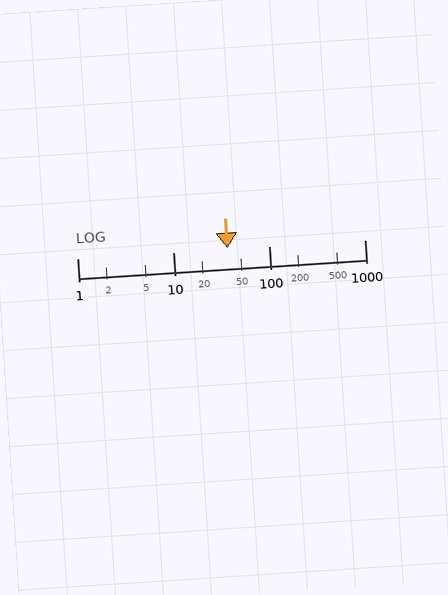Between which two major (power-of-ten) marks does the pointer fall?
The pointer is between 10 and 100.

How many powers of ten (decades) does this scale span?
The scale spans 3 decades, from 1 to 1000.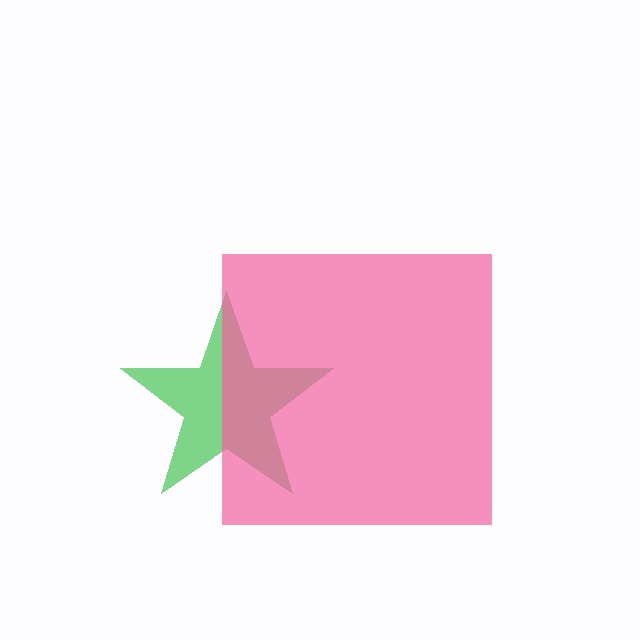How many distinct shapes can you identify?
There are 2 distinct shapes: a green star, a pink square.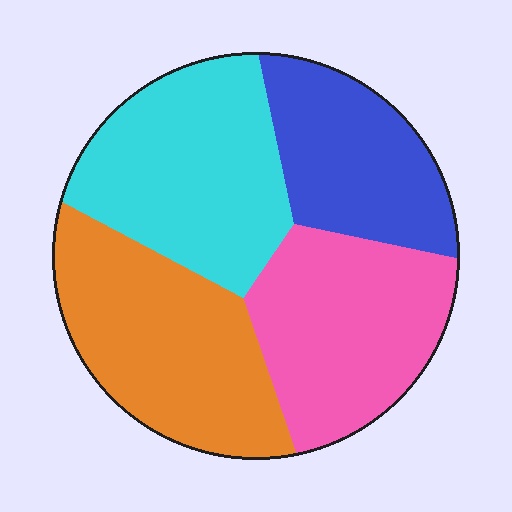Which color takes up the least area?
Blue, at roughly 20%.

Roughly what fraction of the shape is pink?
Pink takes up about one quarter (1/4) of the shape.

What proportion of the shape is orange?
Orange takes up between a quarter and a half of the shape.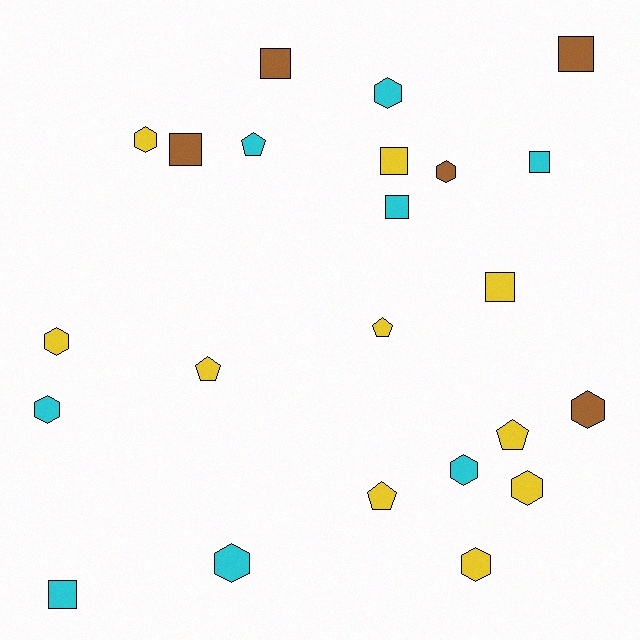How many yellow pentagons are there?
There are 4 yellow pentagons.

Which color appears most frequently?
Yellow, with 10 objects.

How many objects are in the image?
There are 23 objects.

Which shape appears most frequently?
Hexagon, with 10 objects.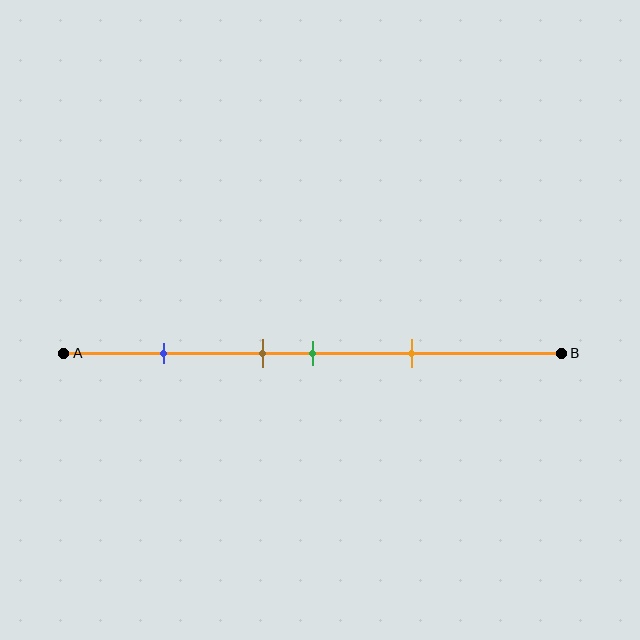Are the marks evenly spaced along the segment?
No, the marks are not evenly spaced.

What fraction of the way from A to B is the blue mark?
The blue mark is approximately 20% (0.2) of the way from A to B.